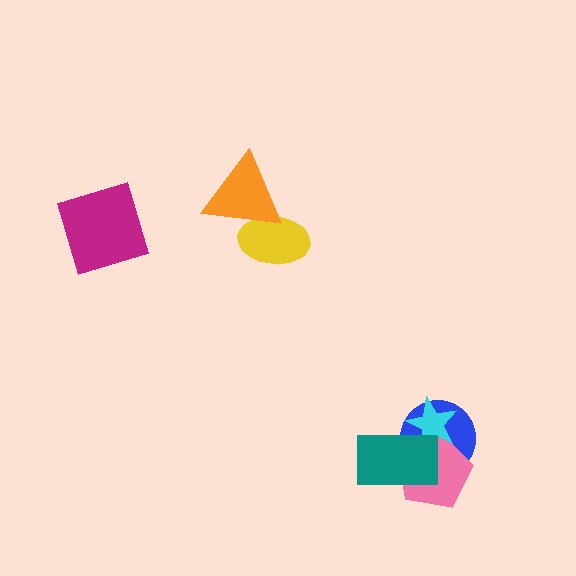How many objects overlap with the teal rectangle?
3 objects overlap with the teal rectangle.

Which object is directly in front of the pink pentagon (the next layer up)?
The cyan star is directly in front of the pink pentagon.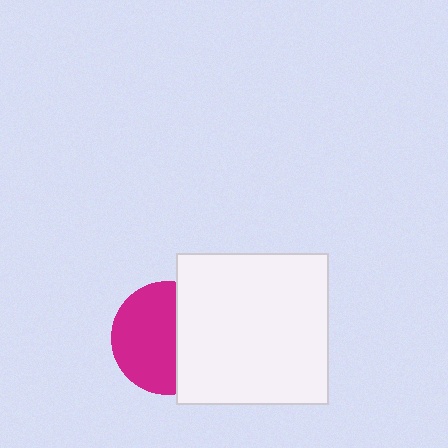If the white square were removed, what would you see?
You would see the complete magenta circle.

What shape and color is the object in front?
The object in front is a white square.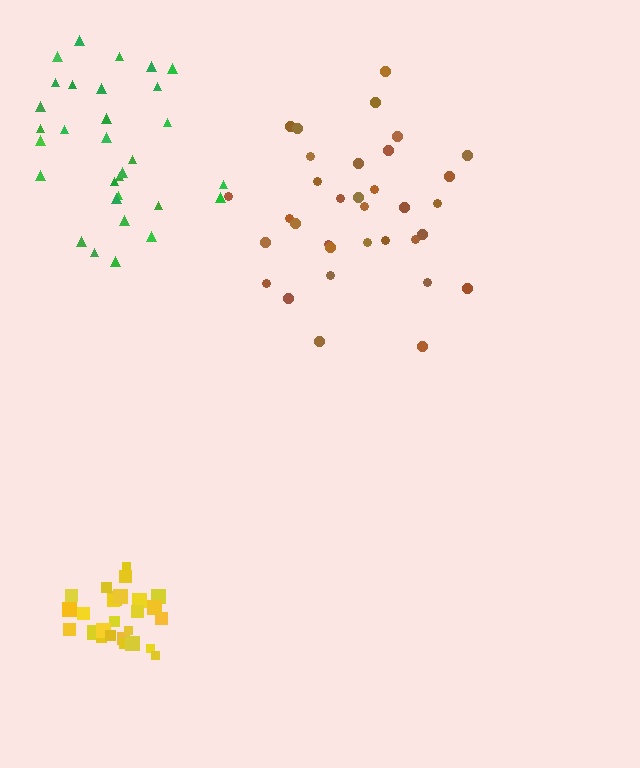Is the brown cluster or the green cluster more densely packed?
Brown.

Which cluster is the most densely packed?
Yellow.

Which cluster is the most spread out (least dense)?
Green.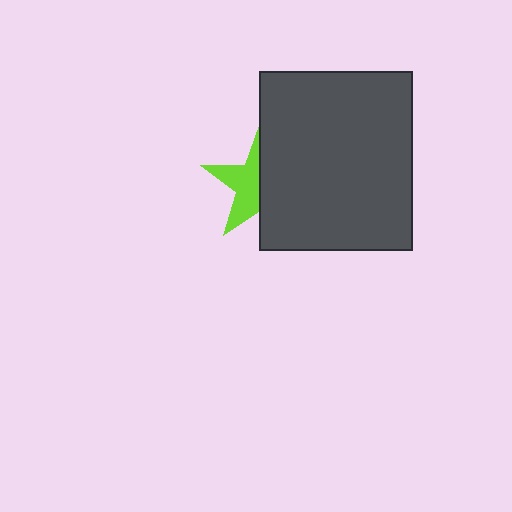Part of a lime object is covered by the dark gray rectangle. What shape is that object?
It is a star.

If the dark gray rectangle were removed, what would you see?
You would see the complete lime star.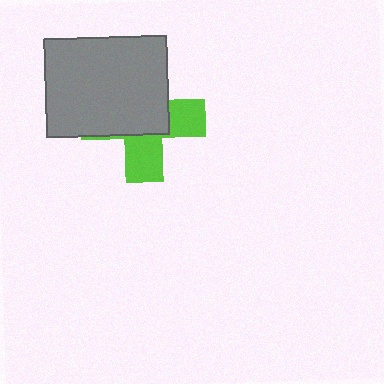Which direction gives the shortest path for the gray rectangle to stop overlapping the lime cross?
Moving toward the upper-left gives the shortest separation.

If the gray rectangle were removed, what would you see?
You would see the complete lime cross.